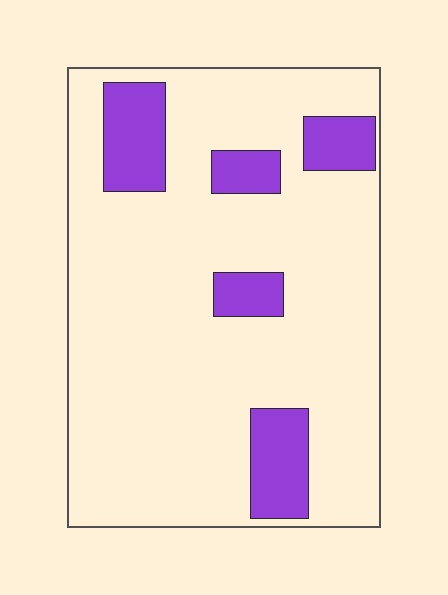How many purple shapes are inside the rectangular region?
5.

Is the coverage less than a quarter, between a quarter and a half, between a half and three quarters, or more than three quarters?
Less than a quarter.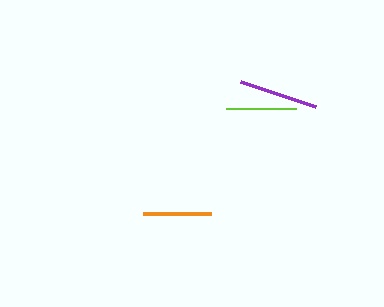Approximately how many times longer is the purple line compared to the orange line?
The purple line is approximately 1.2 times the length of the orange line.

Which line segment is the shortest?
The orange line is the shortest at approximately 68 pixels.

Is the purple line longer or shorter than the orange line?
The purple line is longer than the orange line.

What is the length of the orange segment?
The orange segment is approximately 68 pixels long.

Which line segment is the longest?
The purple line is the longest at approximately 79 pixels.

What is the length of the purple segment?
The purple segment is approximately 79 pixels long.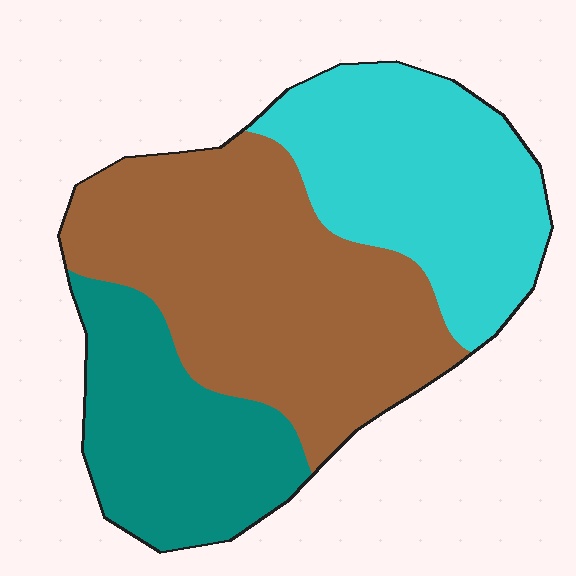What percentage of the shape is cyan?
Cyan takes up about one third (1/3) of the shape.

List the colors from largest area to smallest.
From largest to smallest: brown, cyan, teal.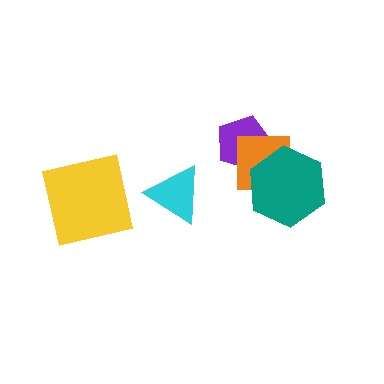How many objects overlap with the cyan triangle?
0 objects overlap with the cyan triangle.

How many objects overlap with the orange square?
2 objects overlap with the orange square.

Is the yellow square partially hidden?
No, no other shape covers it.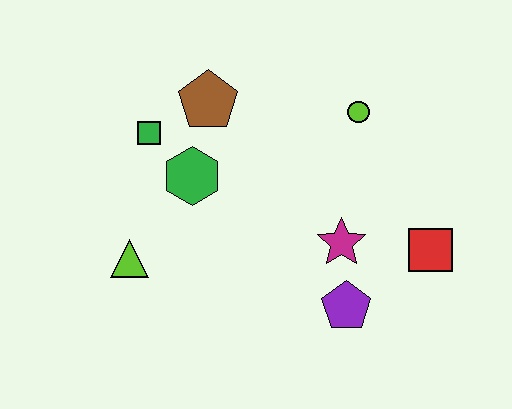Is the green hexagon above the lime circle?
No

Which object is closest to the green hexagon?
The green square is closest to the green hexagon.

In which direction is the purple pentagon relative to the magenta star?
The purple pentagon is below the magenta star.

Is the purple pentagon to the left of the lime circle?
Yes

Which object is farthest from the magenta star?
The green square is farthest from the magenta star.